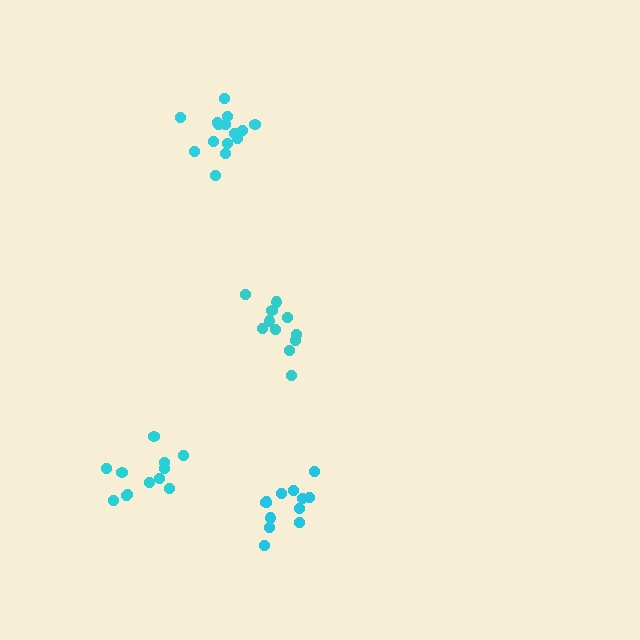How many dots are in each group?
Group 1: 12 dots, Group 2: 11 dots, Group 3: 12 dots, Group 4: 15 dots (50 total).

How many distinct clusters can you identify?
There are 4 distinct clusters.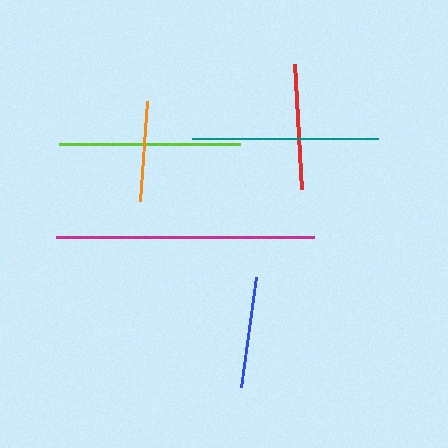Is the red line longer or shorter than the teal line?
The teal line is longer than the red line.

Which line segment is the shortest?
The orange line is the shortest at approximately 100 pixels.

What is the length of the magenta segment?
The magenta segment is approximately 258 pixels long.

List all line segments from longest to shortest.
From longest to shortest: magenta, teal, lime, red, blue, orange.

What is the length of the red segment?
The red segment is approximately 126 pixels long.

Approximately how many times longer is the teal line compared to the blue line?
The teal line is approximately 1.7 times the length of the blue line.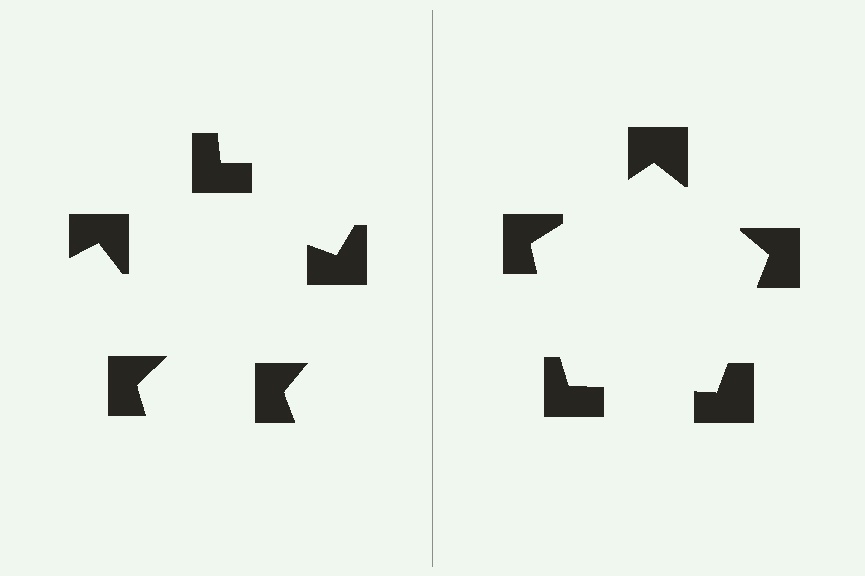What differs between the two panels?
The notched squares are positioned identically on both sides; only the wedge orientations differ. On the right they align to a pentagon; on the left they are misaligned.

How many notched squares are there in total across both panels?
10 — 5 on each side.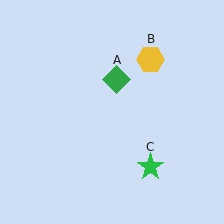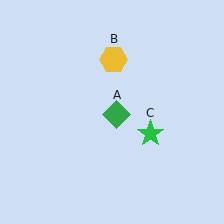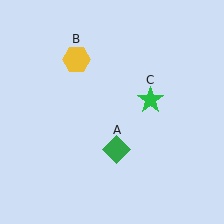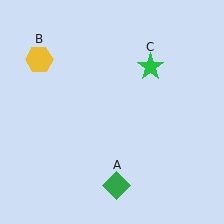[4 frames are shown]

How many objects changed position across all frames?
3 objects changed position: green diamond (object A), yellow hexagon (object B), green star (object C).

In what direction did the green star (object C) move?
The green star (object C) moved up.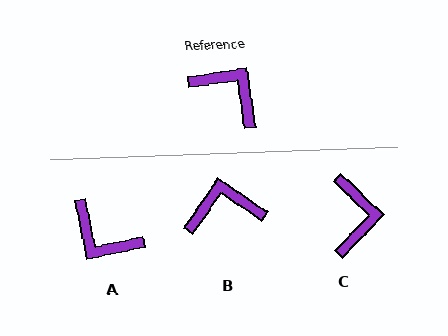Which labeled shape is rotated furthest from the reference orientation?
A, about 176 degrees away.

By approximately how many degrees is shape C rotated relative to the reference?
Approximately 52 degrees clockwise.